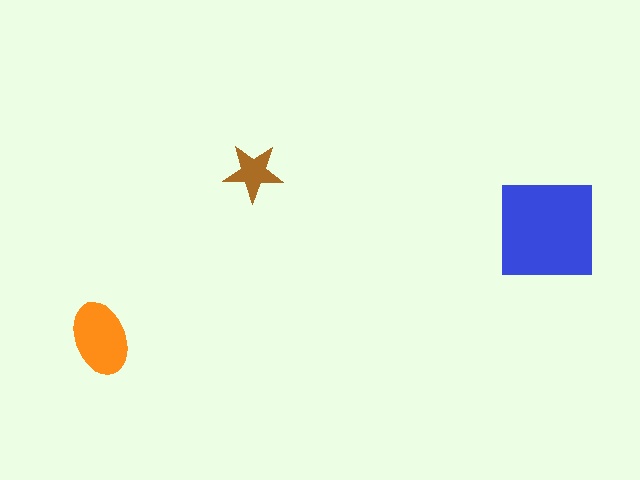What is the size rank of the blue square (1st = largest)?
1st.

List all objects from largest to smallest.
The blue square, the orange ellipse, the brown star.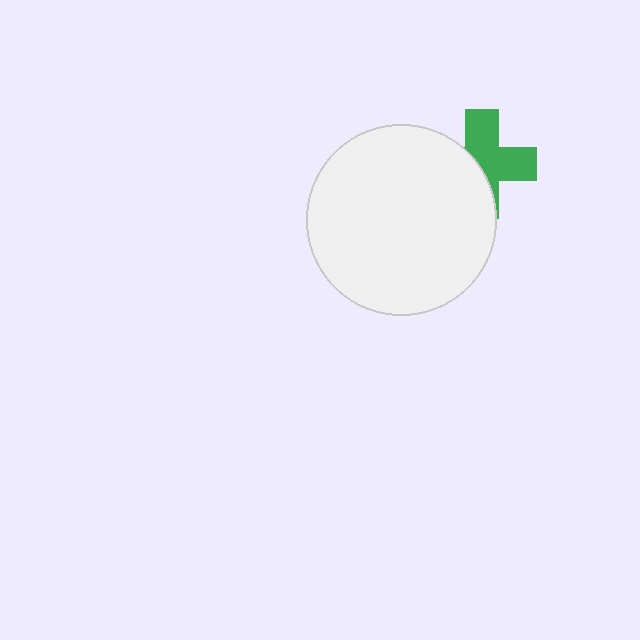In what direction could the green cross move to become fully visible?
The green cross could move right. That would shift it out from behind the white circle entirely.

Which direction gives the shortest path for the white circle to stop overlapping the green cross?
Moving left gives the shortest separation.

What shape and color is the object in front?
The object in front is a white circle.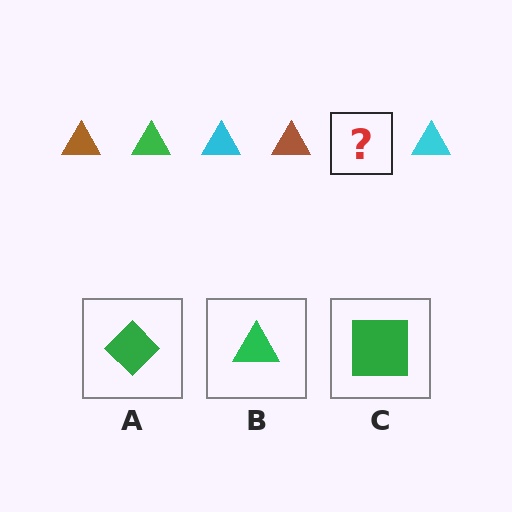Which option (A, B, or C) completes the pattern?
B.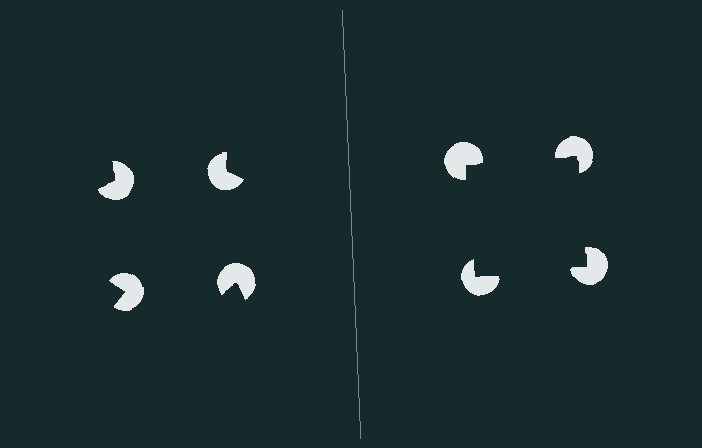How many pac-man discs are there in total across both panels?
8 — 4 on each side.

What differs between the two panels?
The pac-man discs are positioned identically on both sides; only the wedge orientations differ. On the right they align to a square; on the left they are misaligned.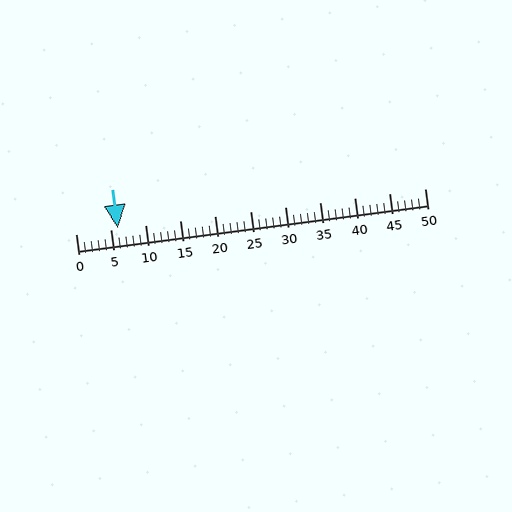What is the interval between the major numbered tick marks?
The major tick marks are spaced 5 units apart.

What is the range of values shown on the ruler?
The ruler shows values from 0 to 50.